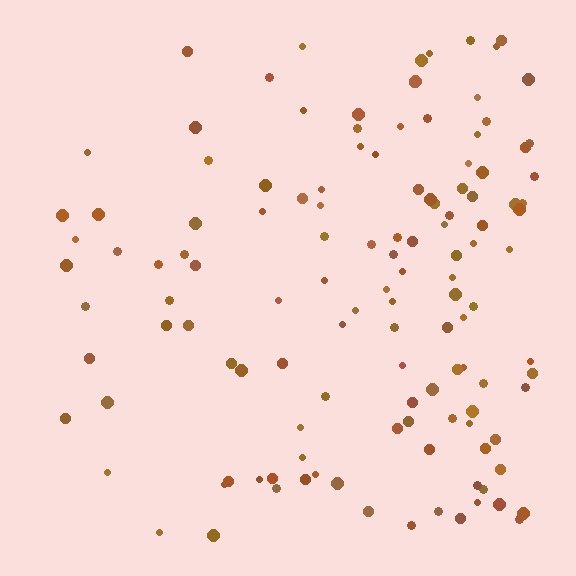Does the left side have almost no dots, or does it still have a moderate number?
Still a moderate number, just noticeably fewer than the right.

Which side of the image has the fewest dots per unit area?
The left.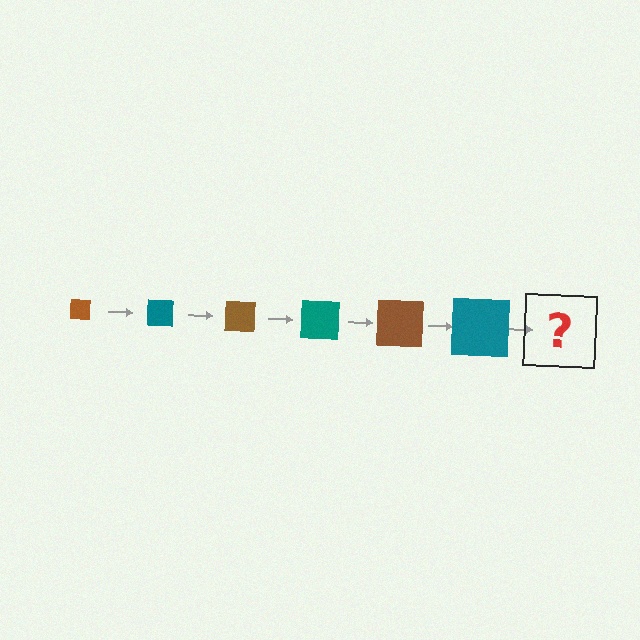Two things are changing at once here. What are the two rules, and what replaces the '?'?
The two rules are that the square grows larger each step and the color cycles through brown and teal. The '?' should be a brown square, larger than the previous one.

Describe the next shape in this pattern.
It should be a brown square, larger than the previous one.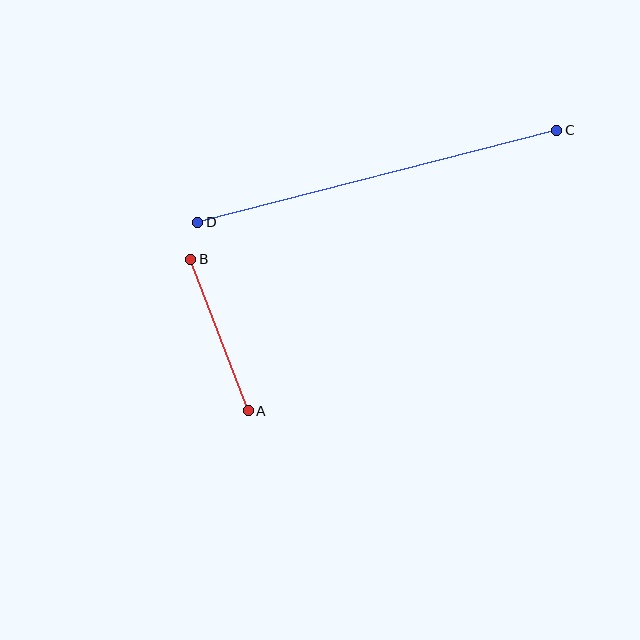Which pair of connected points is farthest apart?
Points C and D are farthest apart.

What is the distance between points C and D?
The distance is approximately 371 pixels.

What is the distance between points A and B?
The distance is approximately 162 pixels.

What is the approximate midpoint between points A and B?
The midpoint is at approximately (219, 335) pixels.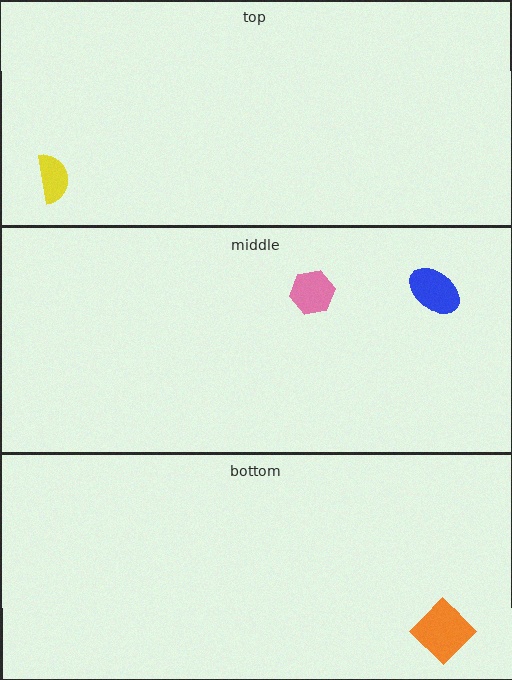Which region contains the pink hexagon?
The middle region.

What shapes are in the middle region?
The pink hexagon, the blue ellipse.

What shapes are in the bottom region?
The orange diamond.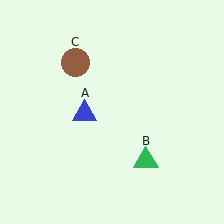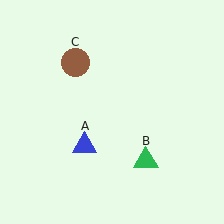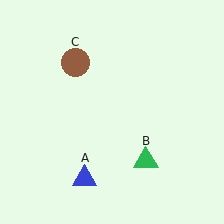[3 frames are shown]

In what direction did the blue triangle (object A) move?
The blue triangle (object A) moved down.